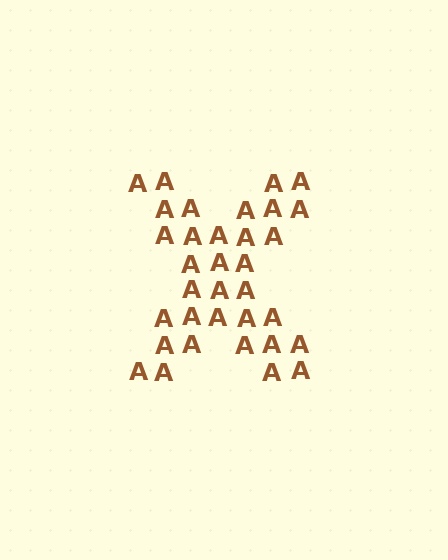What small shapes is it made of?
It is made of small letter A's.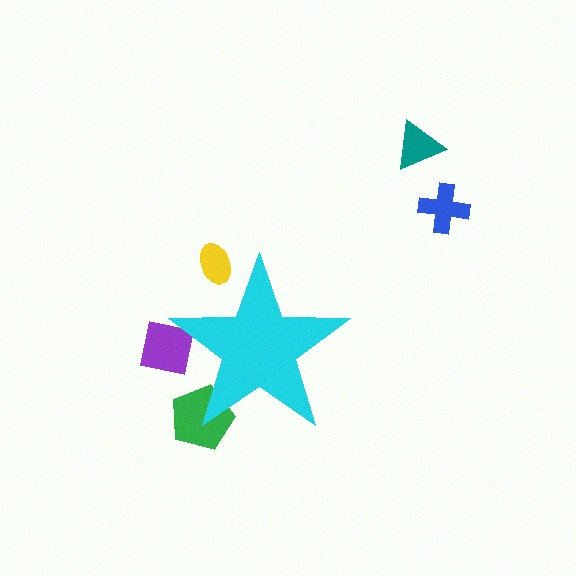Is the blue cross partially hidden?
No, the blue cross is fully visible.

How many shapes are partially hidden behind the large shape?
3 shapes are partially hidden.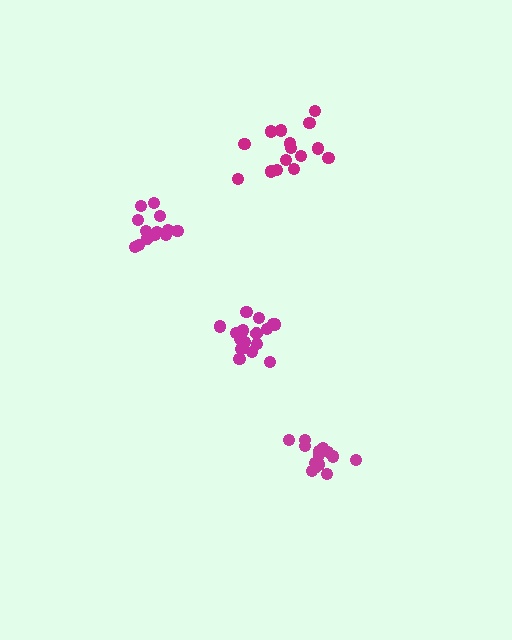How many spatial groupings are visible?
There are 4 spatial groupings.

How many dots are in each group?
Group 1: 13 dots, Group 2: 17 dots, Group 3: 15 dots, Group 4: 14 dots (59 total).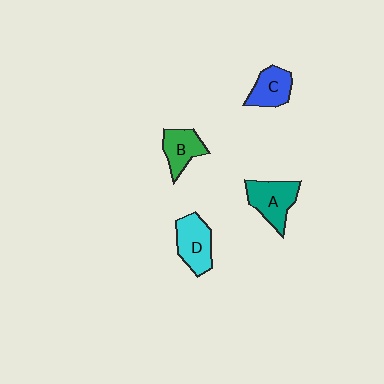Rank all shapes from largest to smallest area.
From largest to smallest: A (teal), D (cyan), C (blue), B (green).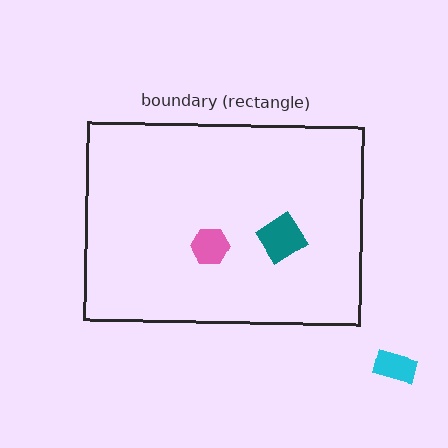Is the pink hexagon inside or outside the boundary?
Inside.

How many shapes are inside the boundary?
3 inside, 1 outside.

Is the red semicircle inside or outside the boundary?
Inside.